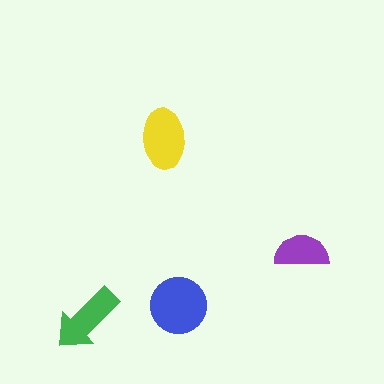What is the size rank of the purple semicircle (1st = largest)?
4th.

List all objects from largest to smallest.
The blue circle, the yellow ellipse, the green arrow, the purple semicircle.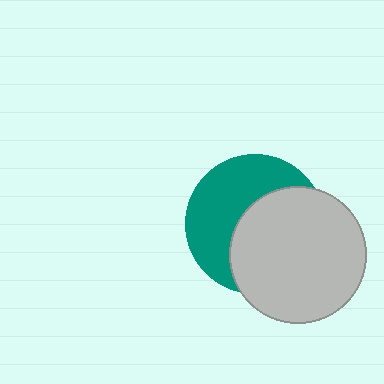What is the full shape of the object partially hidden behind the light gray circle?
The partially hidden object is a teal circle.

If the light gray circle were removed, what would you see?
You would see the complete teal circle.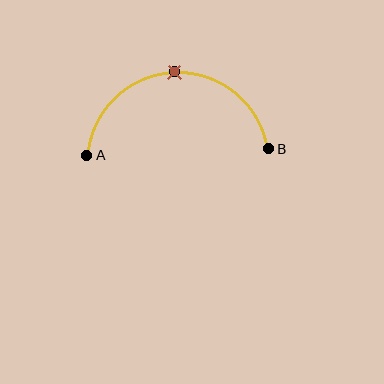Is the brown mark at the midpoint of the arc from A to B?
Yes. The brown mark lies on the arc at equal arc-length from both A and B — it is the arc midpoint.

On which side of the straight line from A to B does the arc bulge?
The arc bulges above the straight line connecting A and B.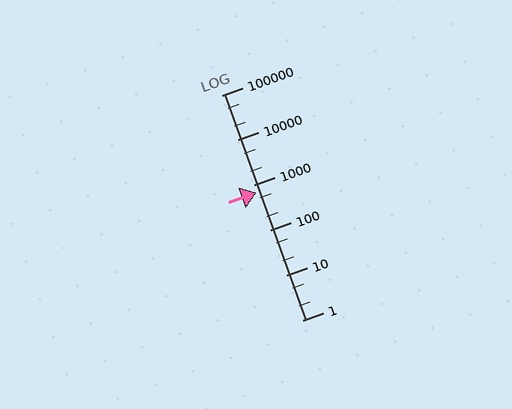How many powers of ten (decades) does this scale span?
The scale spans 5 decades, from 1 to 100000.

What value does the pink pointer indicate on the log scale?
The pointer indicates approximately 690.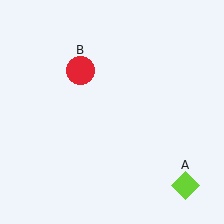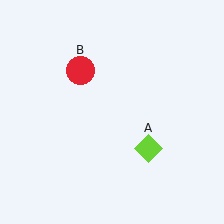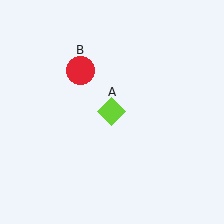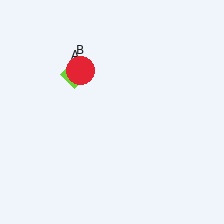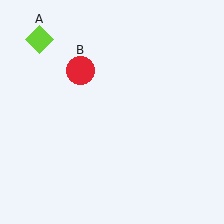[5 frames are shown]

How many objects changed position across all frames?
1 object changed position: lime diamond (object A).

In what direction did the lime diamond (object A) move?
The lime diamond (object A) moved up and to the left.